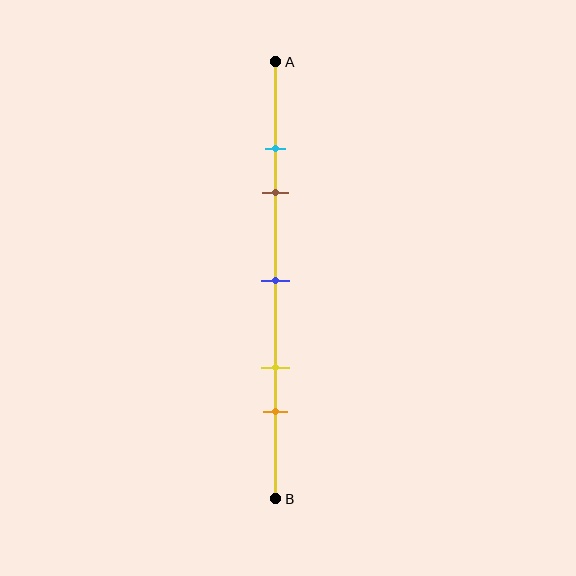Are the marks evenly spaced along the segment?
No, the marks are not evenly spaced.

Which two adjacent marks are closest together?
The cyan and brown marks are the closest adjacent pair.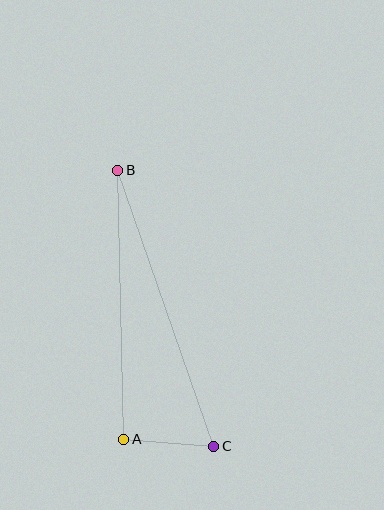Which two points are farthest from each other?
Points B and C are farthest from each other.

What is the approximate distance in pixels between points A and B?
The distance between A and B is approximately 269 pixels.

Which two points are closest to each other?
Points A and C are closest to each other.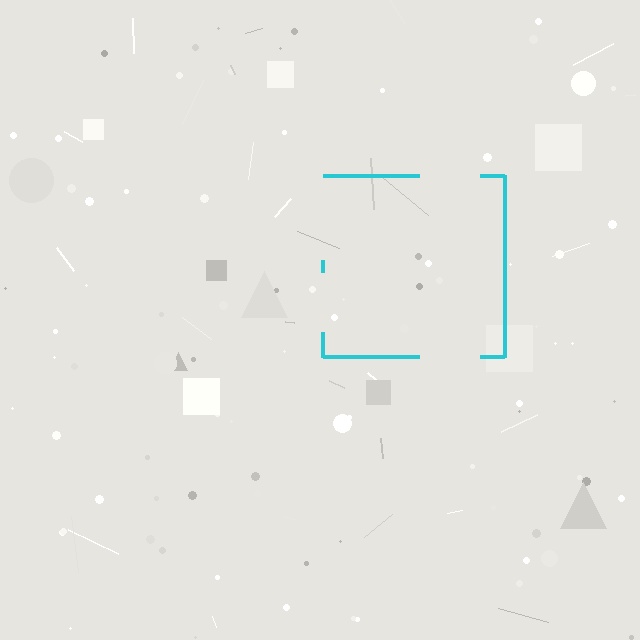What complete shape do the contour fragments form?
The contour fragments form a square.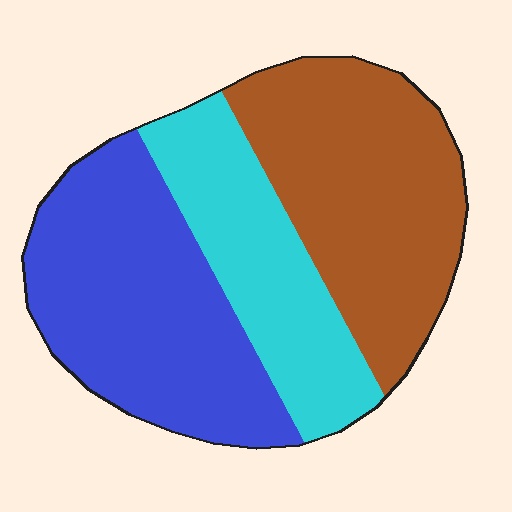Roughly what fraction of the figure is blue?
Blue takes up between a third and a half of the figure.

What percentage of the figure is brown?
Brown takes up about three eighths (3/8) of the figure.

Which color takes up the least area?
Cyan, at roughly 25%.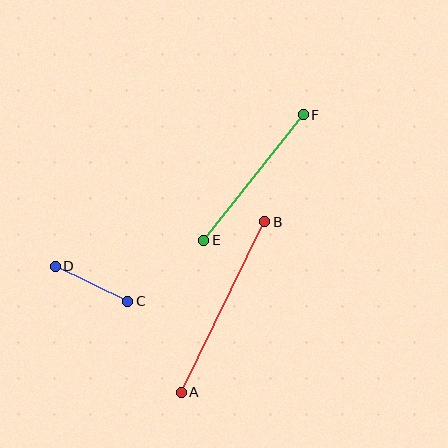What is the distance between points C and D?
The distance is approximately 81 pixels.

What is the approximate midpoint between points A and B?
The midpoint is at approximately (223, 307) pixels.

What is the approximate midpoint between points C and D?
The midpoint is at approximately (92, 284) pixels.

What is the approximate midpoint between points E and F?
The midpoint is at approximately (253, 178) pixels.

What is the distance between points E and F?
The distance is approximately 160 pixels.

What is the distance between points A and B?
The distance is approximately 190 pixels.